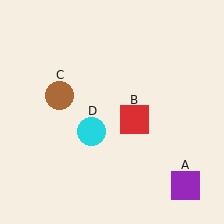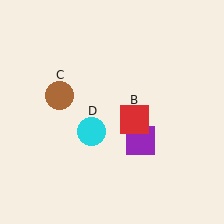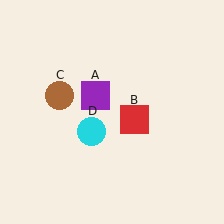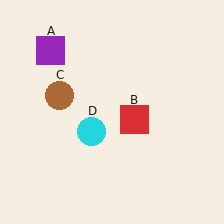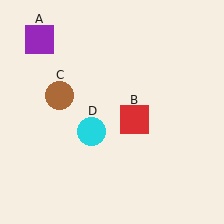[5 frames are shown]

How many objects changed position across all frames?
1 object changed position: purple square (object A).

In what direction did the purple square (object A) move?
The purple square (object A) moved up and to the left.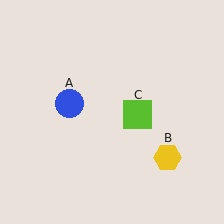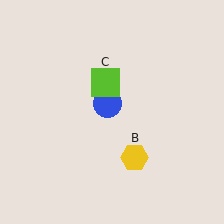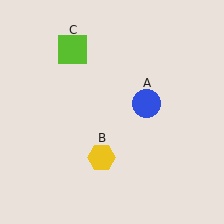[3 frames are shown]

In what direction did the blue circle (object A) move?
The blue circle (object A) moved right.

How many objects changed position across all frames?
3 objects changed position: blue circle (object A), yellow hexagon (object B), lime square (object C).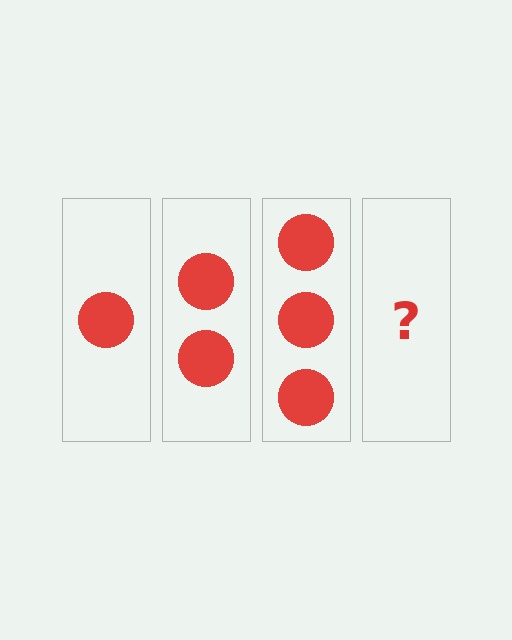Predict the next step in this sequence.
The next step is 4 circles.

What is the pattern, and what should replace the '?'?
The pattern is that each step adds one more circle. The '?' should be 4 circles.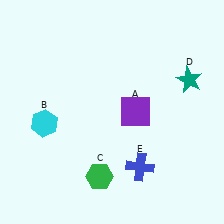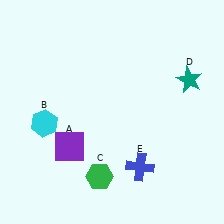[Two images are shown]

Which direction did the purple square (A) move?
The purple square (A) moved left.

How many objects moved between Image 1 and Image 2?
1 object moved between the two images.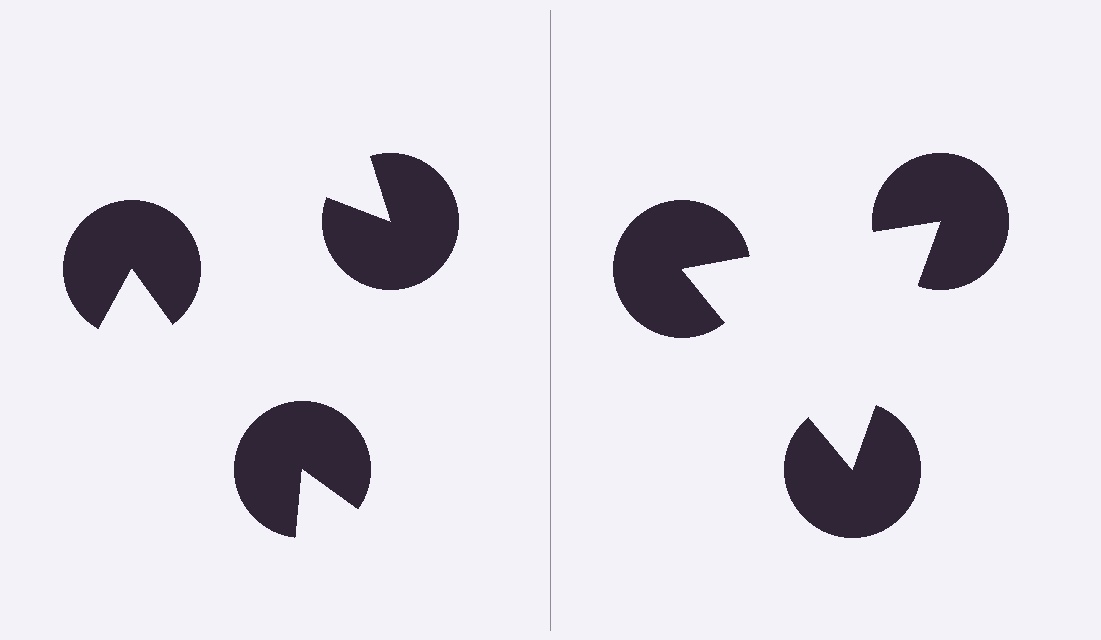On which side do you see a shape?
An illusory triangle appears on the right side. On the left side the wedge cuts are rotated, so no coherent shape forms.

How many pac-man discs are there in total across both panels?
6 — 3 on each side.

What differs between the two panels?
The pac-man discs are positioned identically on both sides; only the wedge orientations differ. On the right they align to a triangle; on the left they are misaligned.